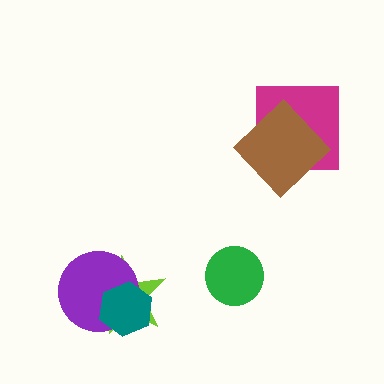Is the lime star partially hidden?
Yes, it is partially covered by another shape.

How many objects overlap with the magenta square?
1 object overlaps with the magenta square.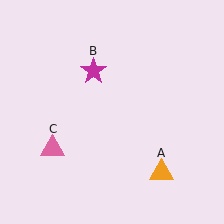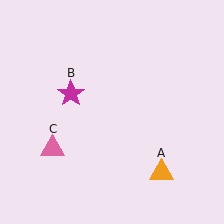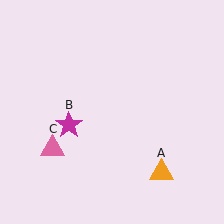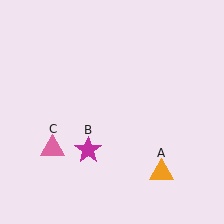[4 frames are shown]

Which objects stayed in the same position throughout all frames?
Orange triangle (object A) and pink triangle (object C) remained stationary.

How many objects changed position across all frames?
1 object changed position: magenta star (object B).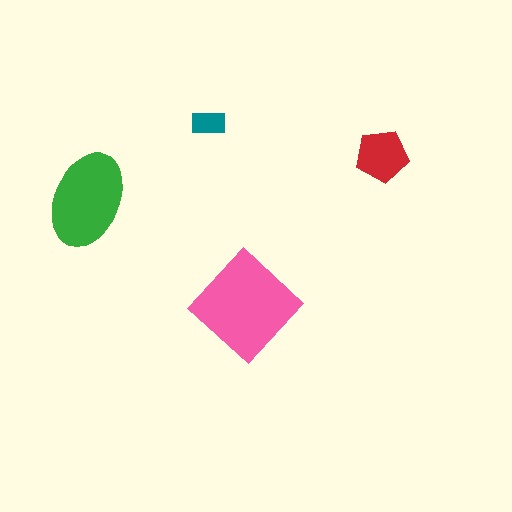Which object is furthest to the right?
The red pentagon is rightmost.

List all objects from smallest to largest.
The teal rectangle, the red pentagon, the green ellipse, the pink diamond.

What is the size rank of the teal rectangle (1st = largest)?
4th.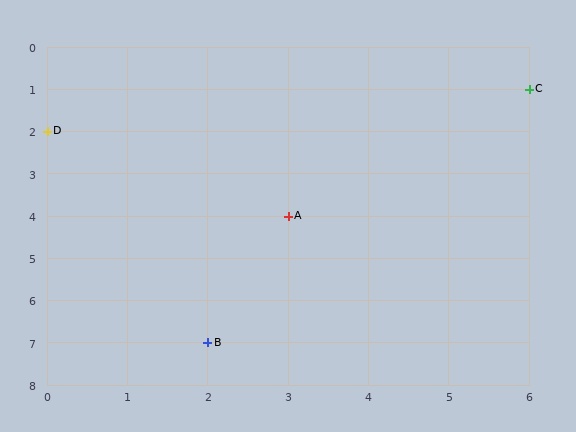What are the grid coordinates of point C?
Point C is at grid coordinates (6, 1).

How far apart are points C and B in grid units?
Points C and B are 4 columns and 6 rows apart (about 7.2 grid units diagonally).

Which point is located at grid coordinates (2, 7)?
Point B is at (2, 7).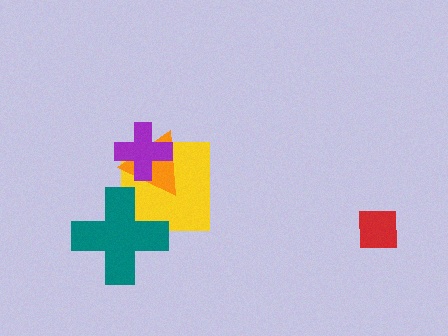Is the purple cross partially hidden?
No, no other shape covers it.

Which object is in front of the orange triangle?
The purple cross is in front of the orange triangle.